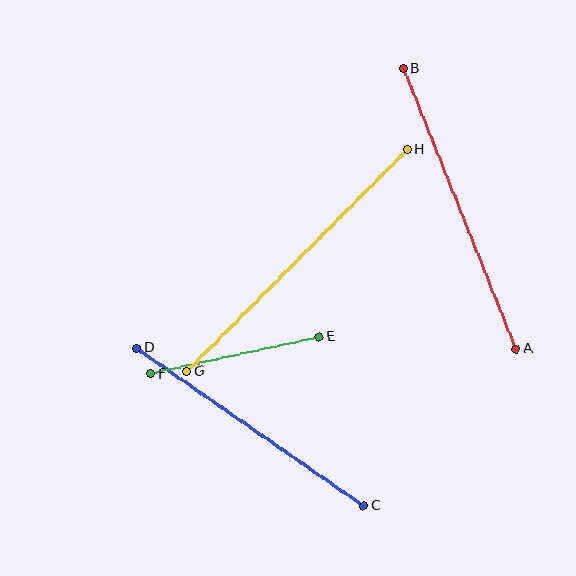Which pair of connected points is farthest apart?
Points G and H are farthest apart.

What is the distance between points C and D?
The distance is approximately 277 pixels.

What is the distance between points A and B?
The distance is approximately 302 pixels.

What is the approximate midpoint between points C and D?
The midpoint is at approximately (250, 427) pixels.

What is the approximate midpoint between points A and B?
The midpoint is at approximately (460, 209) pixels.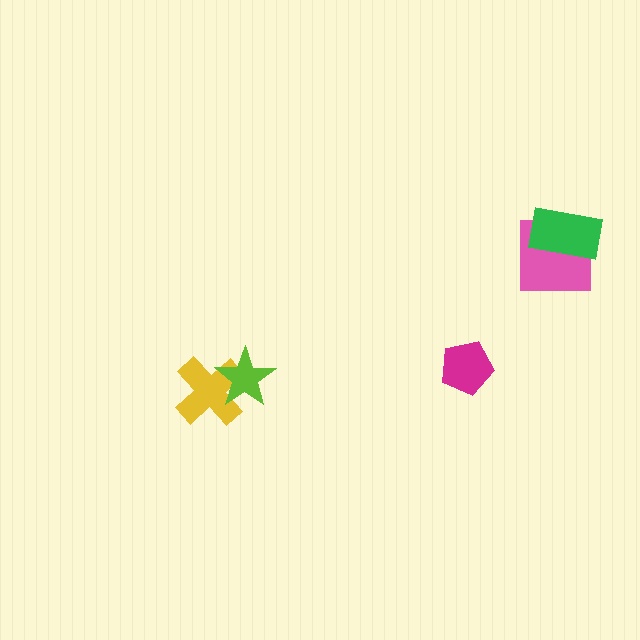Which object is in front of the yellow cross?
The lime star is in front of the yellow cross.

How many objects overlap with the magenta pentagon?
0 objects overlap with the magenta pentagon.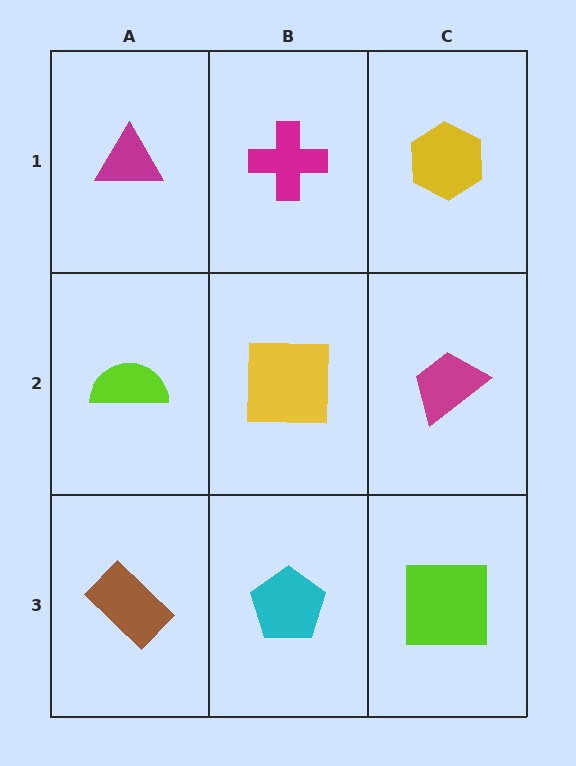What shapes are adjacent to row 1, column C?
A magenta trapezoid (row 2, column C), a magenta cross (row 1, column B).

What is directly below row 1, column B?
A yellow square.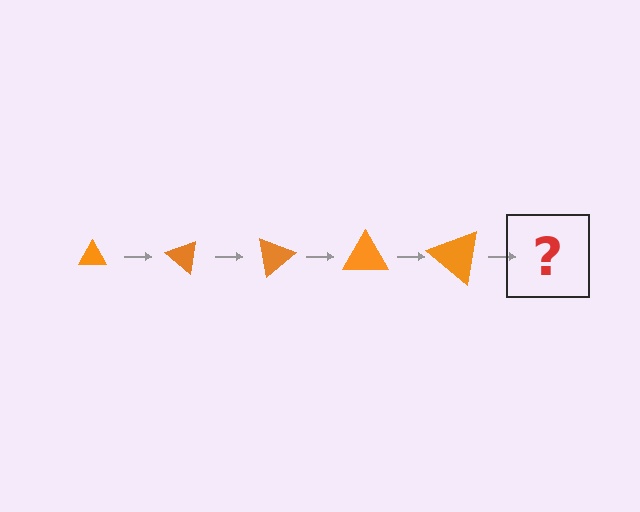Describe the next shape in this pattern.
It should be a triangle, larger than the previous one and rotated 200 degrees from the start.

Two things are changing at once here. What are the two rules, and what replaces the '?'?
The two rules are that the triangle grows larger each step and it rotates 40 degrees each step. The '?' should be a triangle, larger than the previous one and rotated 200 degrees from the start.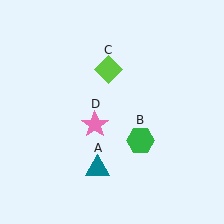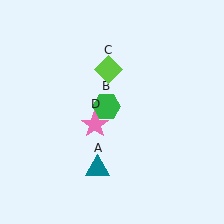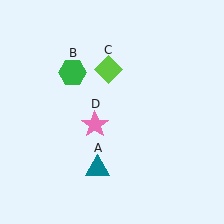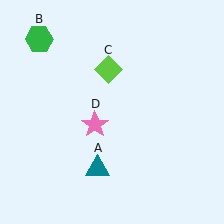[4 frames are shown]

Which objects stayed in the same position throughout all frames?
Teal triangle (object A) and lime diamond (object C) and pink star (object D) remained stationary.